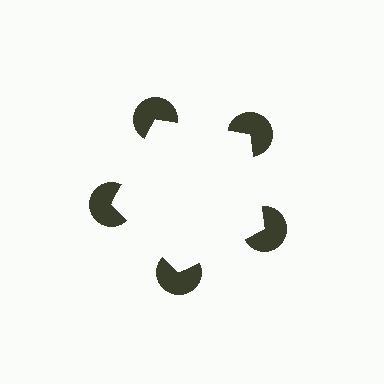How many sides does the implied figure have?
5 sides.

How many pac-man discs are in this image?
There are 5 — one at each vertex of the illusory pentagon.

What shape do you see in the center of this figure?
An illusory pentagon — its edges are inferred from the aligned wedge cuts in the pac-man discs, not physically drawn.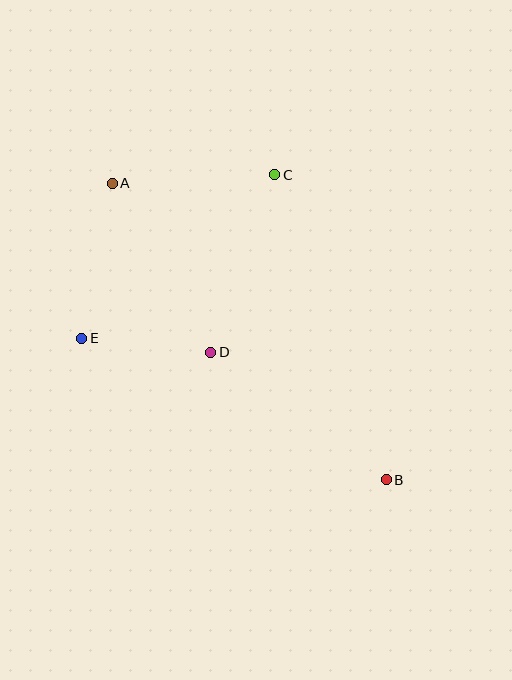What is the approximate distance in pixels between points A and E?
The distance between A and E is approximately 158 pixels.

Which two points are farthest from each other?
Points A and B are farthest from each other.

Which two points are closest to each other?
Points D and E are closest to each other.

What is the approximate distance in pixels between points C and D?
The distance between C and D is approximately 189 pixels.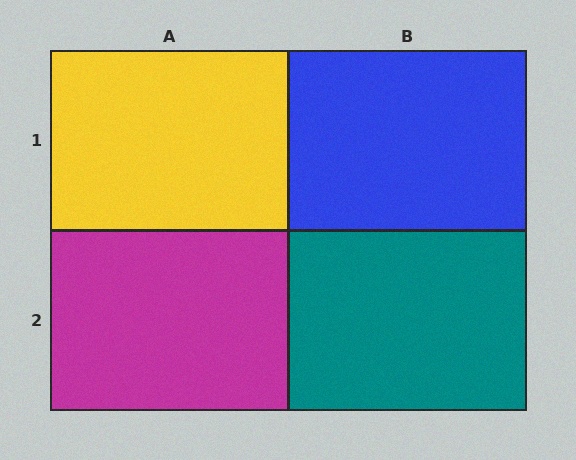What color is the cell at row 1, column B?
Blue.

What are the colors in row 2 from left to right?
Magenta, teal.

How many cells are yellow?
1 cell is yellow.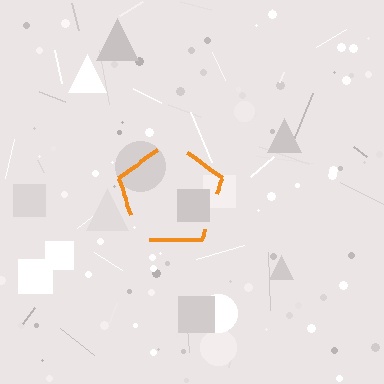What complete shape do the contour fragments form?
The contour fragments form a pentagon.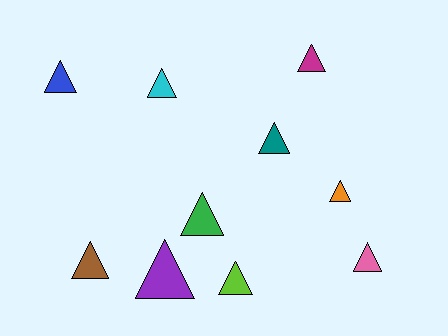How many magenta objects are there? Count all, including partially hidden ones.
There is 1 magenta object.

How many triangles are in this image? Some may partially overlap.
There are 10 triangles.